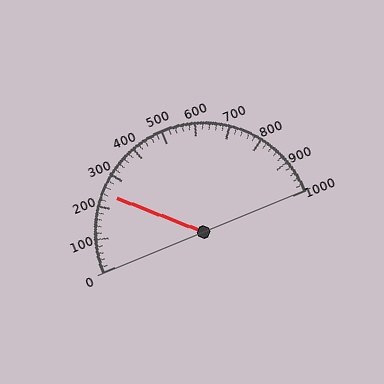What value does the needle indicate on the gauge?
The needle indicates approximately 240.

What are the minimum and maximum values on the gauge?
The gauge ranges from 0 to 1000.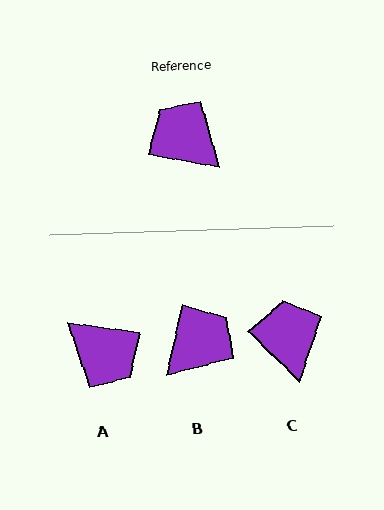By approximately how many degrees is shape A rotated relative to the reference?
Approximately 178 degrees clockwise.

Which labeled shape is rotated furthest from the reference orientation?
A, about 178 degrees away.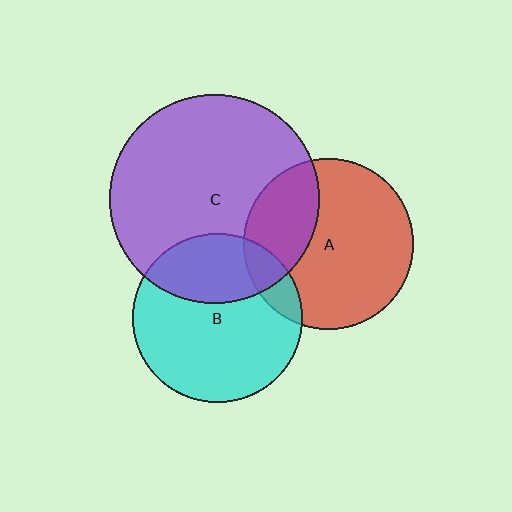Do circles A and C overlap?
Yes.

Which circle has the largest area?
Circle C (purple).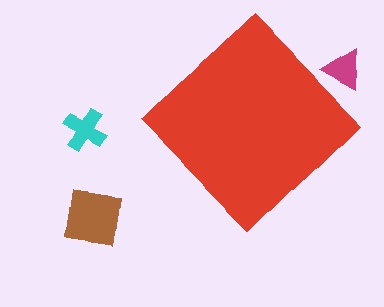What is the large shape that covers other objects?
A red diamond.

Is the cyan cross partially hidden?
No, the cyan cross is fully visible.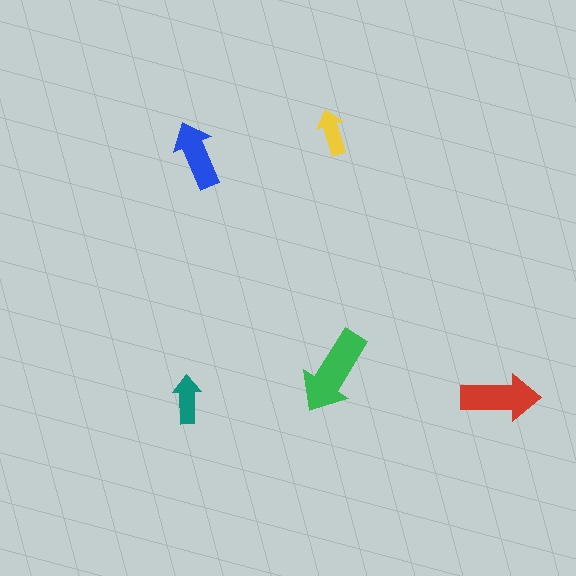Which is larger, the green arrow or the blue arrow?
The green one.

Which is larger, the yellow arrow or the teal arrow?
The teal one.